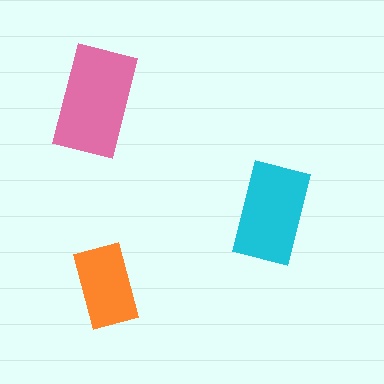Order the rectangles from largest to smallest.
the pink one, the cyan one, the orange one.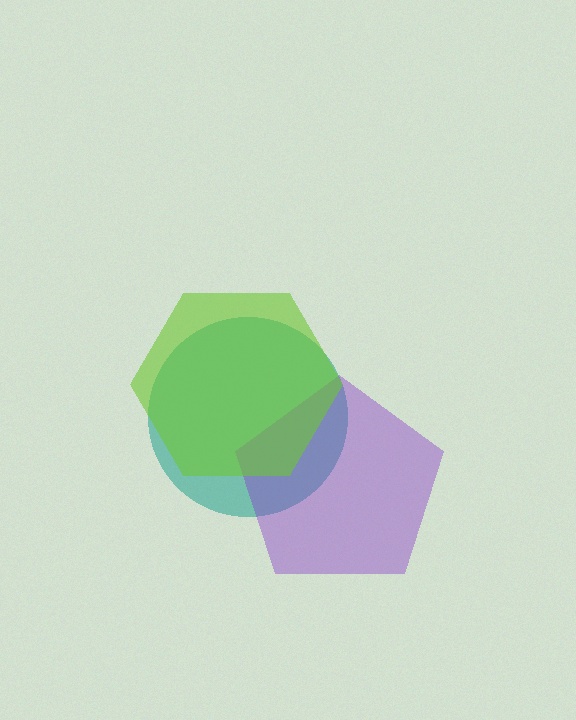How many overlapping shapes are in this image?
There are 3 overlapping shapes in the image.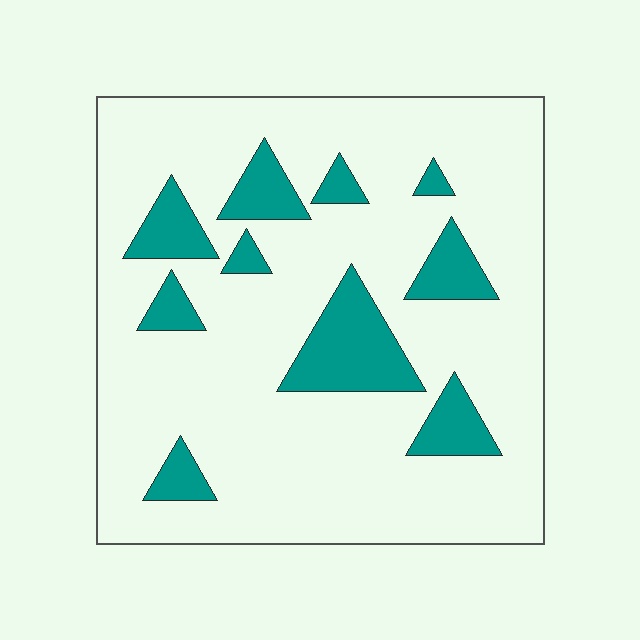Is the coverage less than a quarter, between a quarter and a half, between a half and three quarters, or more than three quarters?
Less than a quarter.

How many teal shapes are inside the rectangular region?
10.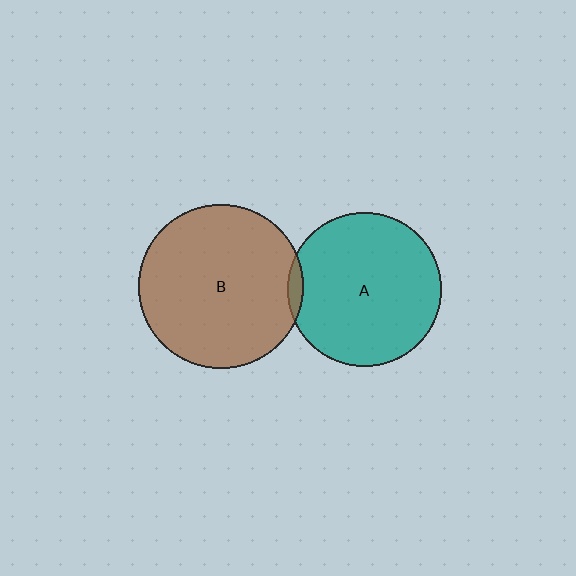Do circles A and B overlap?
Yes.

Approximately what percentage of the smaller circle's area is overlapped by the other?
Approximately 5%.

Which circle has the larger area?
Circle B (brown).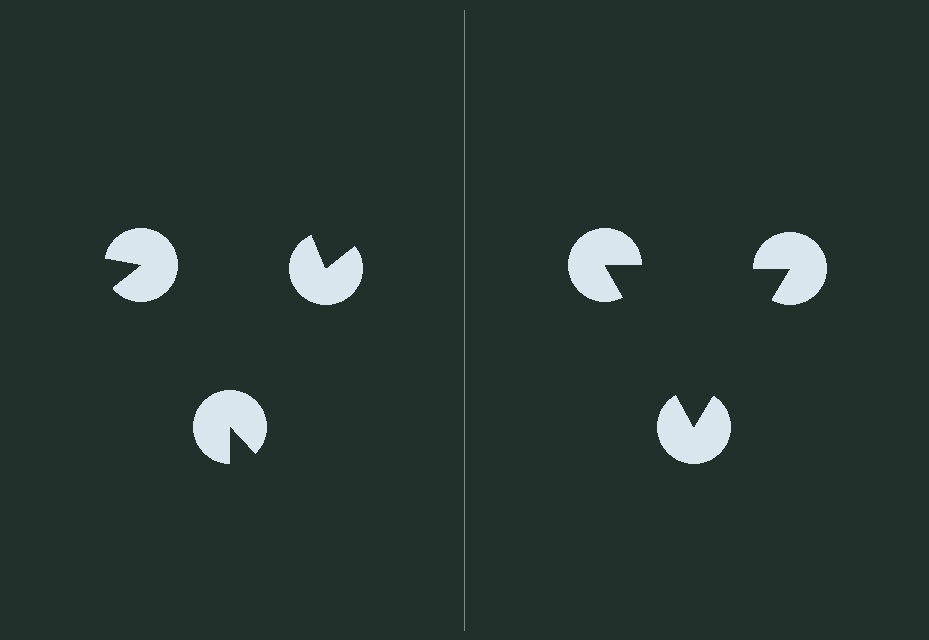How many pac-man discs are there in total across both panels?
6 — 3 on each side.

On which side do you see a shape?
An illusory triangle appears on the right side. On the left side the wedge cuts are rotated, so no coherent shape forms.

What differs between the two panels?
The pac-man discs are positioned identically on both sides; only the wedge orientations differ. On the right they align to a triangle; on the left they are misaligned.